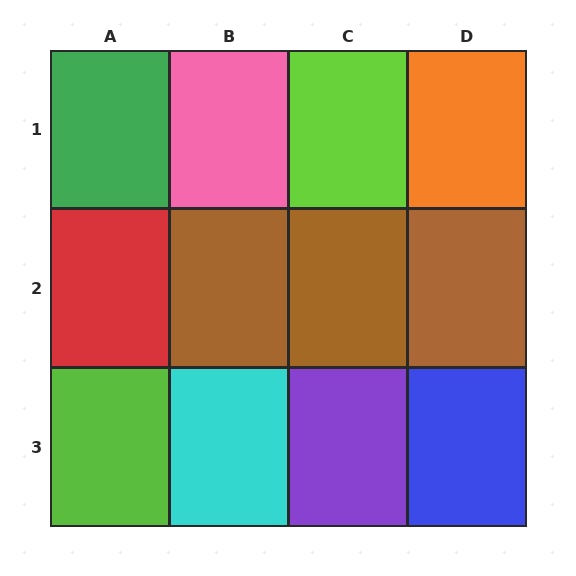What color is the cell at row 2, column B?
Brown.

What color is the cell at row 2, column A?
Red.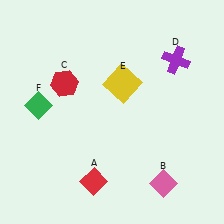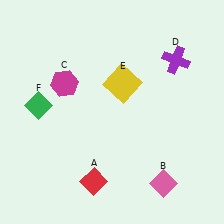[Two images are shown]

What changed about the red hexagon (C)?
In Image 1, C is red. In Image 2, it changed to magenta.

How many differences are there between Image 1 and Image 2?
There is 1 difference between the two images.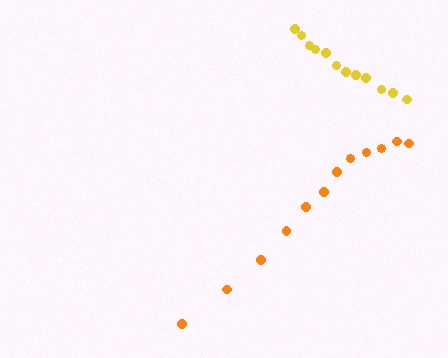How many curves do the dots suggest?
There are 2 distinct paths.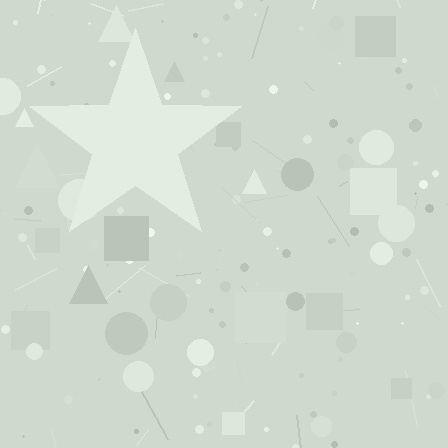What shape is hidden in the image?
A star is hidden in the image.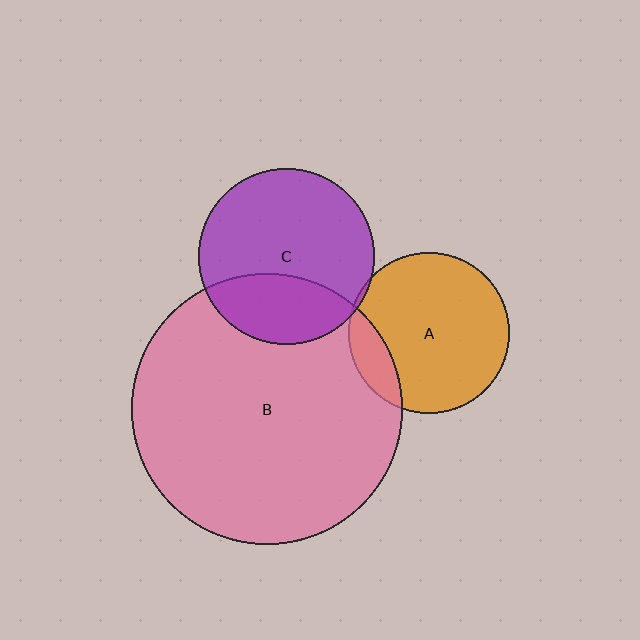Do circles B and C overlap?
Yes.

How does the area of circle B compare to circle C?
Approximately 2.4 times.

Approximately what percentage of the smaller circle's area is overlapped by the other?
Approximately 30%.